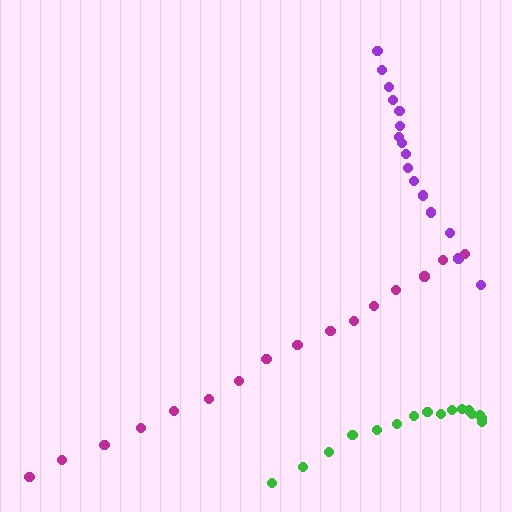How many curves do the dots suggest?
There are 3 distinct paths.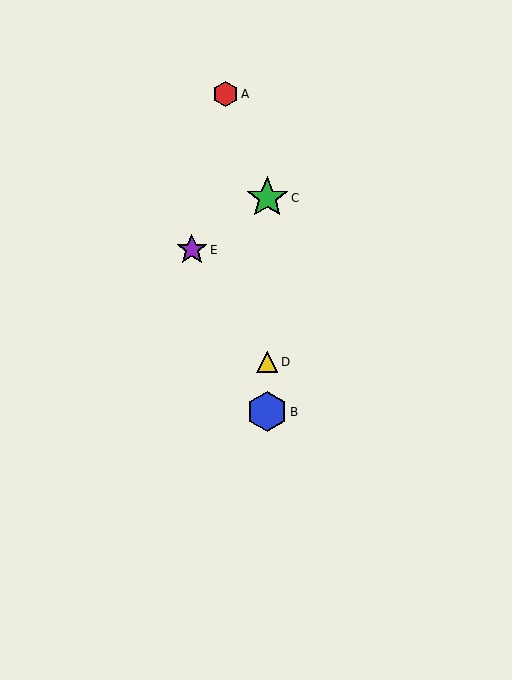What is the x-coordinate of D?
Object D is at x≈267.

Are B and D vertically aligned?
Yes, both are at x≈267.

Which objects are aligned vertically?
Objects B, C, D are aligned vertically.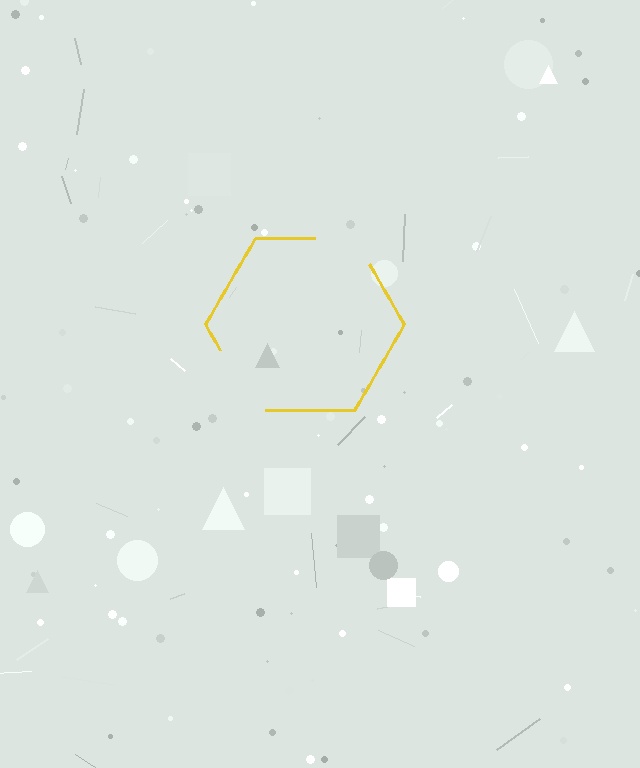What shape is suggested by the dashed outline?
The dashed outline suggests a hexagon.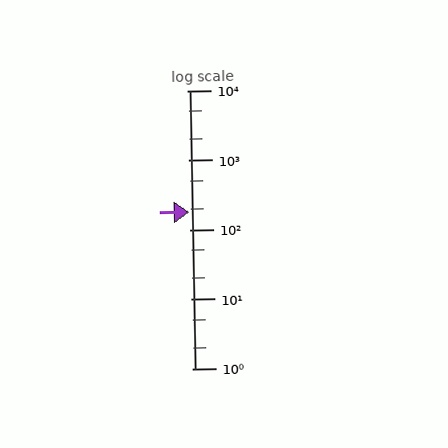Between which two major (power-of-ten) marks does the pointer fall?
The pointer is between 100 and 1000.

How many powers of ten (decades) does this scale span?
The scale spans 4 decades, from 1 to 10000.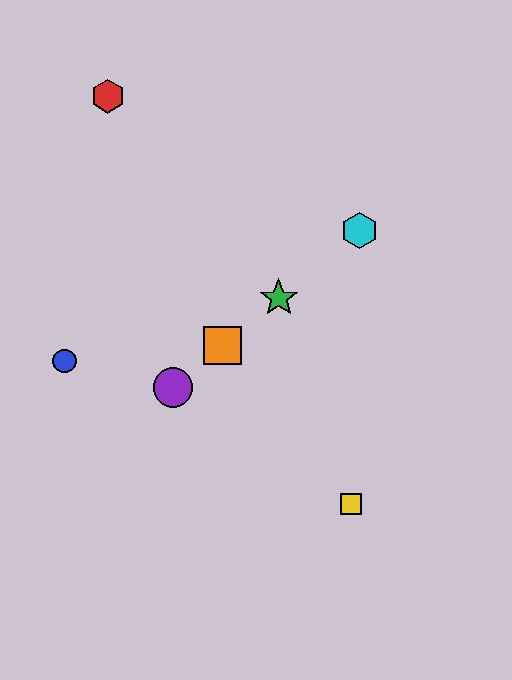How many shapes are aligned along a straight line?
4 shapes (the green star, the purple circle, the orange square, the cyan hexagon) are aligned along a straight line.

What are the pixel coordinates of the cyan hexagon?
The cyan hexagon is at (360, 230).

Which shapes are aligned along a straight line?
The green star, the purple circle, the orange square, the cyan hexagon are aligned along a straight line.